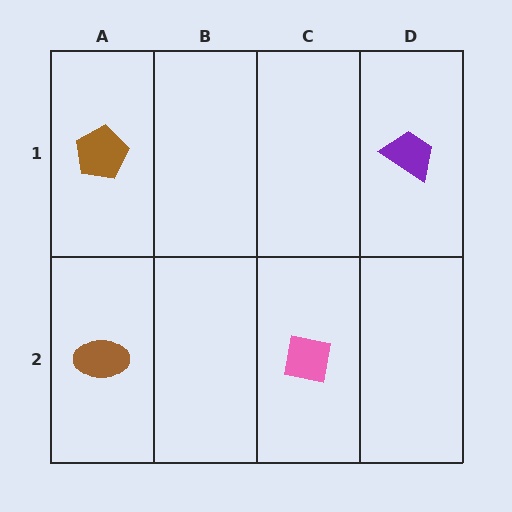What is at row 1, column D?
A purple trapezoid.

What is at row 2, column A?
A brown ellipse.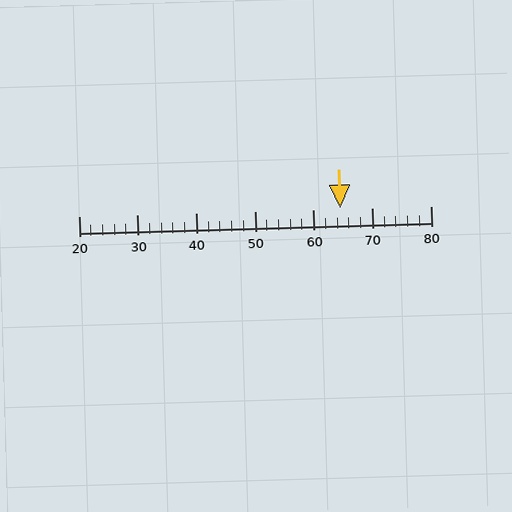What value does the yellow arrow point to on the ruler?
The yellow arrow points to approximately 64.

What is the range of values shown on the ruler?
The ruler shows values from 20 to 80.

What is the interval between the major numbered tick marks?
The major tick marks are spaced 10 units apart.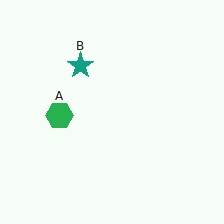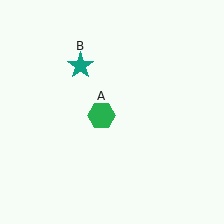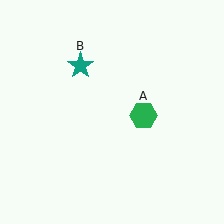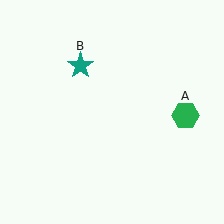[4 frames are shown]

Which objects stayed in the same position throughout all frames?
Teal star (object B) remained stationary.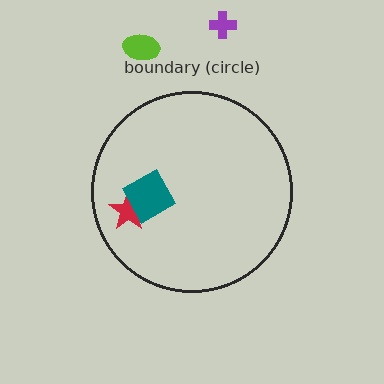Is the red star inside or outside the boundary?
Inside.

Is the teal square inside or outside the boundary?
Inside.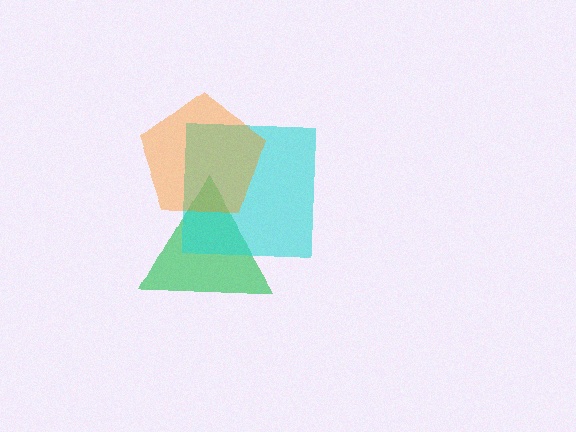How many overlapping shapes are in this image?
There are 3 overlapping shapes in the image.